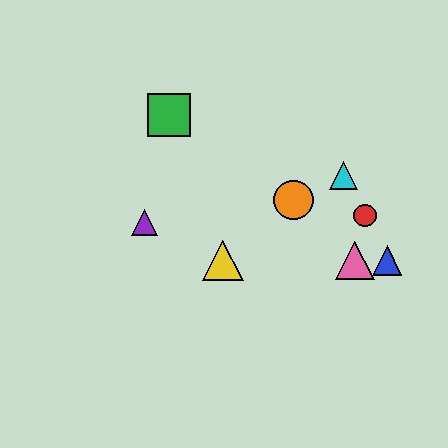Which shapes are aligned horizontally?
The blue triangle, the yellow triangle, the pink triangle are aligned horizontally.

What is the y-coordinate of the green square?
The green square is at y≈115.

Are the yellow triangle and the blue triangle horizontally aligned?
Yes, both are at y≈260.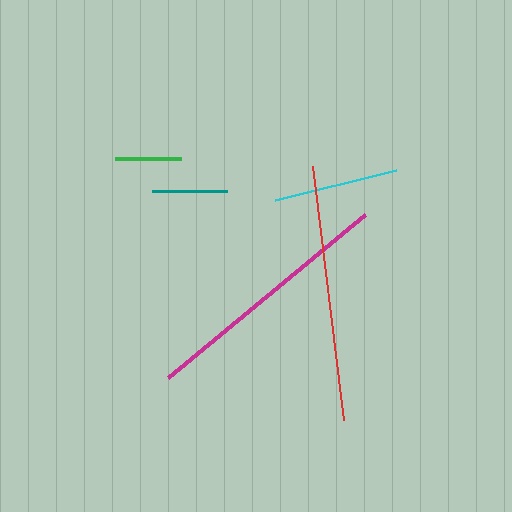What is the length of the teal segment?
The teal segment is approximately 74 pixels long.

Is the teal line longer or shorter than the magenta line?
The magenta line is longer than the teal line.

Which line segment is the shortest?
The green line is the shortest at approximately 67 pixels.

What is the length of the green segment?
The green segment is approximately 67 pixels long.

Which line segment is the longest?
The red line is the longest at approximately 256 pixels.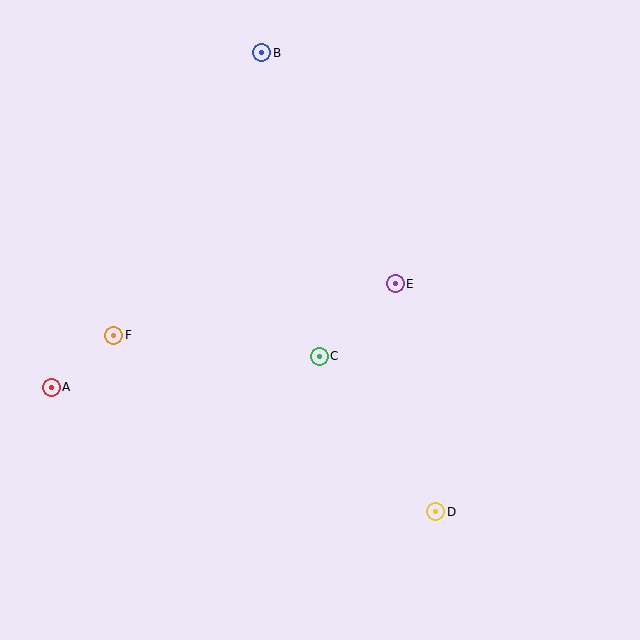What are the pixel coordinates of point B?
Point B is at (262, 53).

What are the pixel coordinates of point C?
Point C is at (319, 356).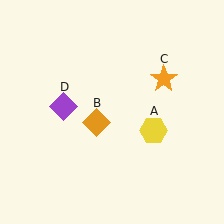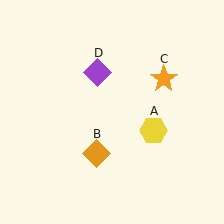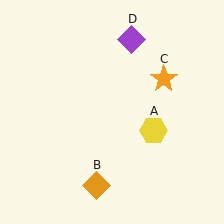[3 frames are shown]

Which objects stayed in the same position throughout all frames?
Yellow hexagon (object A) and orange star (object C) remained stationary.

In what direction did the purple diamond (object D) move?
The purple diamond (object D) moved up and to the right.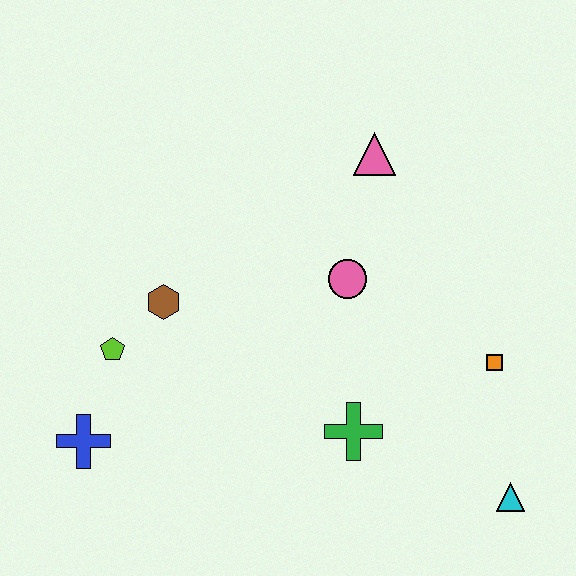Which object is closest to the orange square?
The cyan triangle is closest to the orange square.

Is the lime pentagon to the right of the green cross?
No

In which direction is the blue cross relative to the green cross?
The blue cross is to the left of the green cross.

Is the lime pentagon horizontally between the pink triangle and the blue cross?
Yes